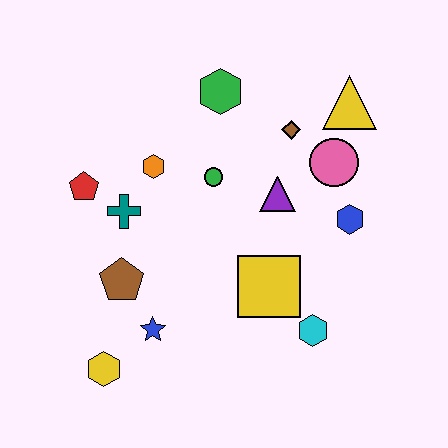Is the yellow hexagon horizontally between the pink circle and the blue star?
No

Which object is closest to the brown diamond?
The pink circle is closest to the brown diamond.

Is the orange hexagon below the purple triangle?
No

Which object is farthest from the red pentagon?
The yellow triangle is farthest from the red pentagon.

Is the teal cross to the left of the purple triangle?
Yes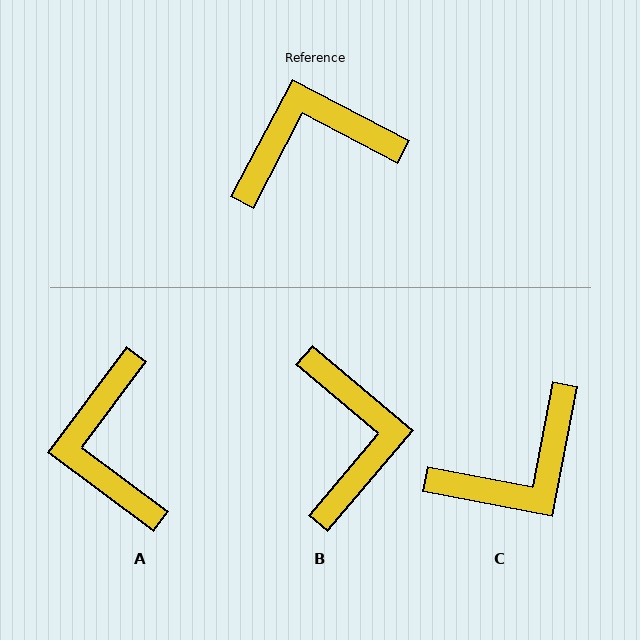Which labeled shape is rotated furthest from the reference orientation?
C, about 163 degrees away.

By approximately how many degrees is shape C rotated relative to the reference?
Approximately 163 degrees clockwise.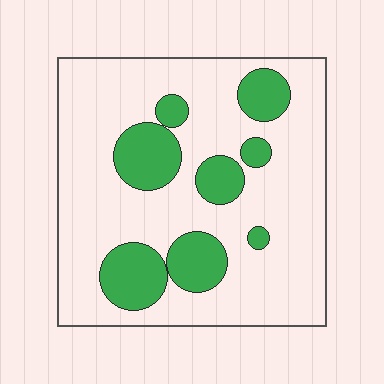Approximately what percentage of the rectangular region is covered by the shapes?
Approximately 25%.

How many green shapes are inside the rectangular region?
8.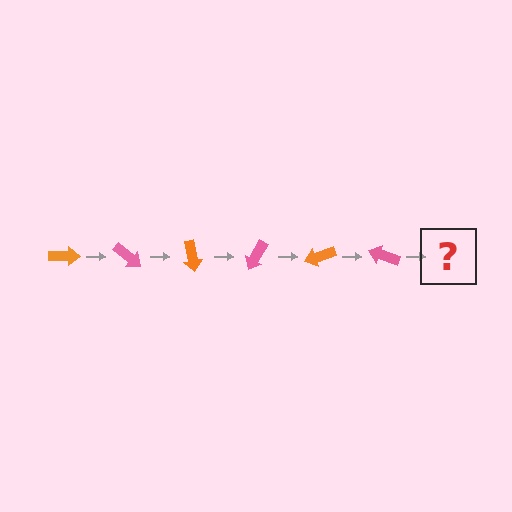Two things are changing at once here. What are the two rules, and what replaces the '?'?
The two rules are that it rotates 40 degrees each step and the color cycles through orange and pink. The '?' should be an orange arrow, rotated 240 degrees from the start.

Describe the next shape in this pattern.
It should be an orange arrow, rotated 240 degrees from the start.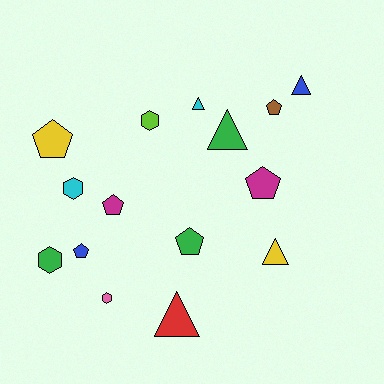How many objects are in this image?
There are 15 objects.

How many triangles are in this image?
There are 5 triangles.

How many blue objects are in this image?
There are 2 blue objects.